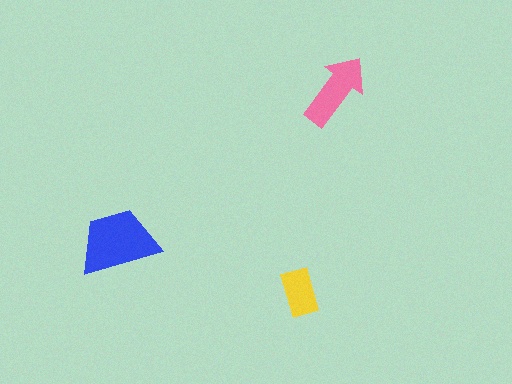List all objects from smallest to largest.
The yellow rectangle, the pink arrow, the blue trapezoid.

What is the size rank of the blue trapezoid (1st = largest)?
1st.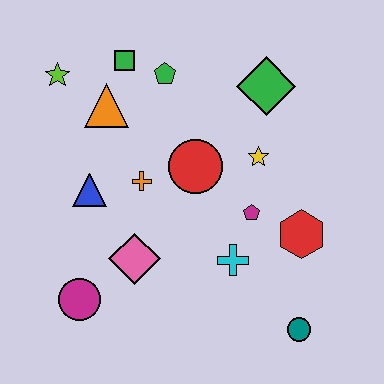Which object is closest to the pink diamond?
The magenta circle is closest to the pink diamond.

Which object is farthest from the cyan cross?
The lime star is farthest from the cyan cross.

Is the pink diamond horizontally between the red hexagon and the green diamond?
No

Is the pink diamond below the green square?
Yes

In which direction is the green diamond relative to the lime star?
The green diamond is to the right of the lime star.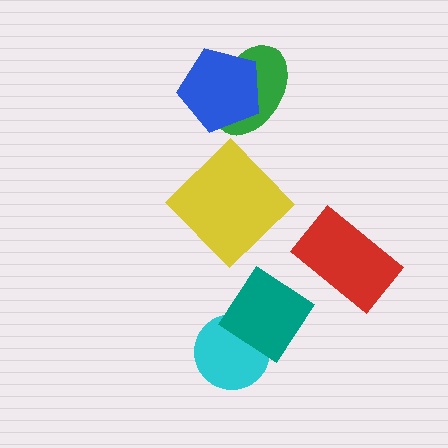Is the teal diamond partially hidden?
No, no other shape covers it.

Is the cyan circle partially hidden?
Yes, it is partially covered by another shape.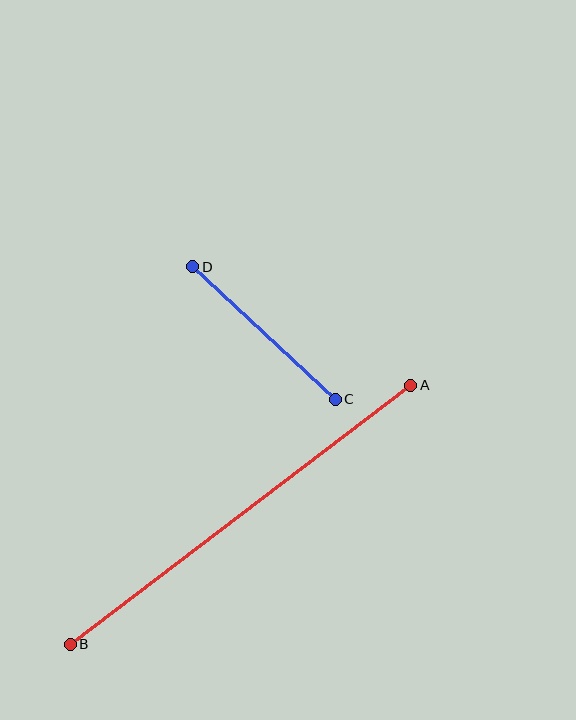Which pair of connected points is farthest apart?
Points A and B are farthest apart.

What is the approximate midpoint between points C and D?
The midpoint is at approximately (264, 333) pixels.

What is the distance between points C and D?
The distance is approximately 195 pixels.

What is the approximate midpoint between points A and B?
The midpoint is at approximately (240, 515) pixels.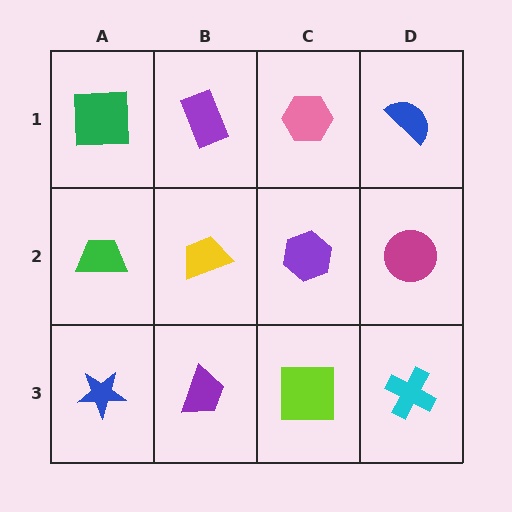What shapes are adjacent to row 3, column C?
A purple hexagon (row 2, column C), a purple trapezoid (row 3, column B), a cyan cross (row 3, column D).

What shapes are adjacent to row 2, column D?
A blue semicircle (row 1, column D), a cyan cross (row 3, column D), a purple hexagon (row 2, column C).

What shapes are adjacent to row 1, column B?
A yellow trapezoid (row 2, column B), a green square (row 1, column A), a pink hexagon (row 1, column C).